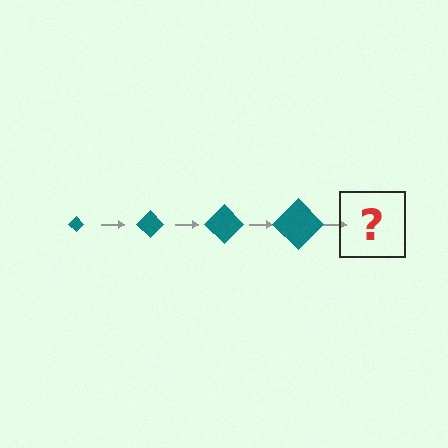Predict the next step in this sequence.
The next step is a teal diamond, larger than the previous one.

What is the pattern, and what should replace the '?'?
The pattern is that the diamond gets progressively larger each step. The '?' should be a teal diamond, larger than the previous one.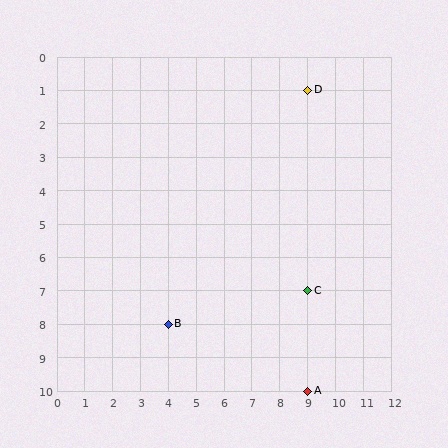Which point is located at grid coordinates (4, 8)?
Point B is at (4, 8).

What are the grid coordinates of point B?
Point B is at grid coordinates (4, 8).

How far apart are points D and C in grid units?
Points D and C are 6 rows apart.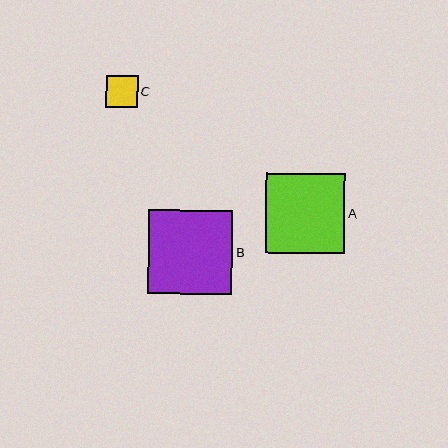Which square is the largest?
Square B is the largest with a size of approximately 84 pixels.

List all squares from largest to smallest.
From largest to smallest: B, A, C.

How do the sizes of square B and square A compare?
Square B and square A are approximately the same size.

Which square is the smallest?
Square C is the smallest with a size of approximately 31 pixels.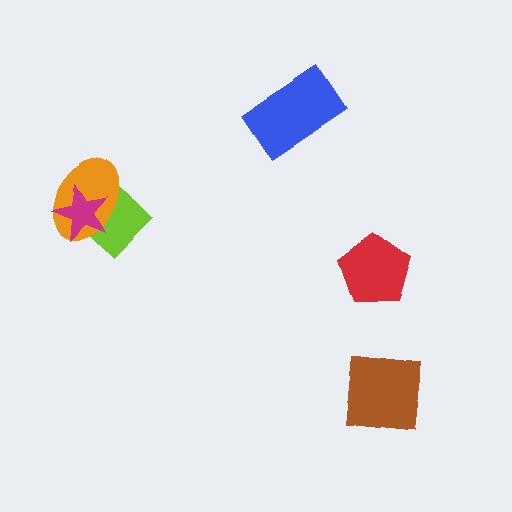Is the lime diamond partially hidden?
Yes, it is partially covered by another shape.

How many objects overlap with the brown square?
0 objects overlap with the brown square.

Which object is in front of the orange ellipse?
The magenta star is in front of the orange ellipse.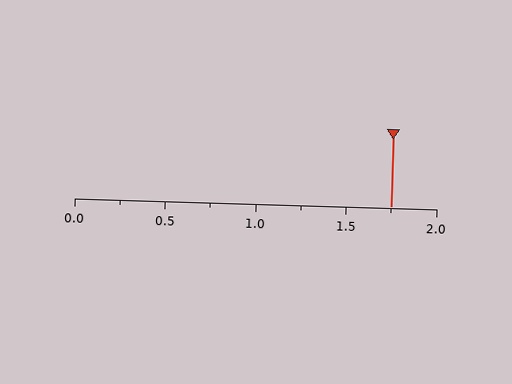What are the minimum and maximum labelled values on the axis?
The axis runs from 0.0 to 2.0.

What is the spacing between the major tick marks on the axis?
The major ticks are spaced 0.5 apart.